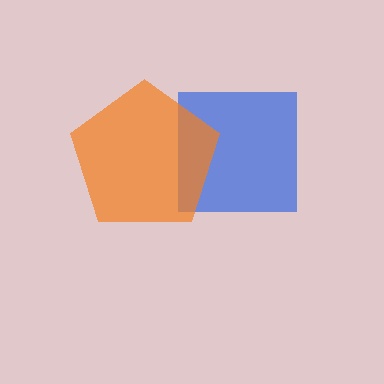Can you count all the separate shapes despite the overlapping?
Yes, there are 2 separate shapes.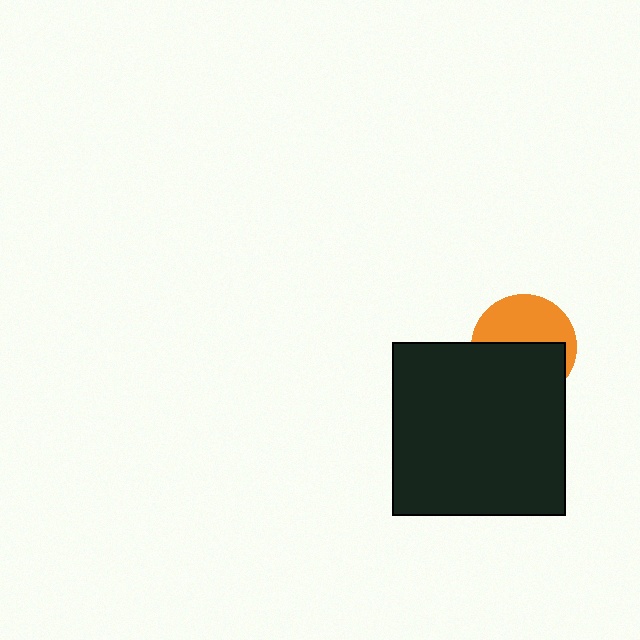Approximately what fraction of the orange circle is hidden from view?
Roughly 53% of the orange circle is hidden behind the black square.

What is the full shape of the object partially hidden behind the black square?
The partially hidden object is an orange circle.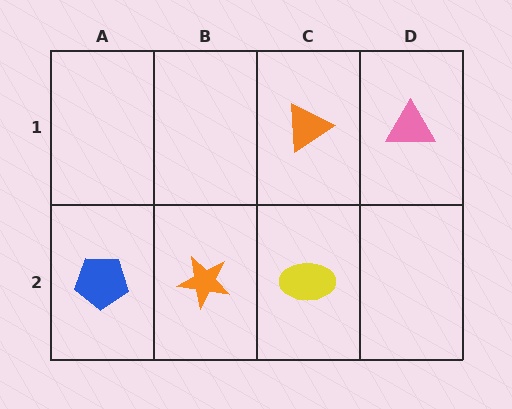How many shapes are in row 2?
3 shapes.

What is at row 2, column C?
A yellow ellipse.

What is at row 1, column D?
A pink triangle.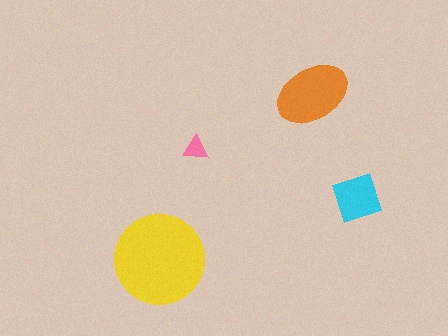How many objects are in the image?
There are 4 objects in the image.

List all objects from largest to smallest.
The yellow circle, the orange ellipse, the cyan square, the pink triangle.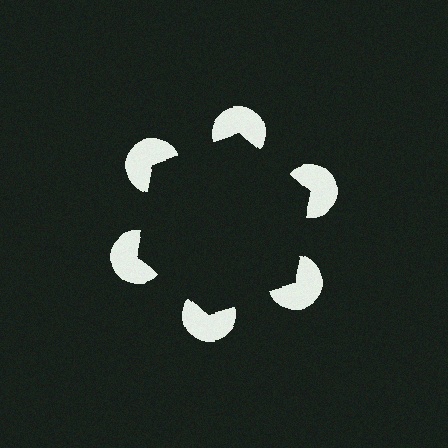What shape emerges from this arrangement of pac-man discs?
An illusory hexagon — its edges are inferred from the aligned wedge cuts in the pac-man discs, not physically drawn.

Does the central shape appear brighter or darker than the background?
It typically appears slightly darker than the background, even though no actual brightness change is drawn.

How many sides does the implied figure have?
6 sides.